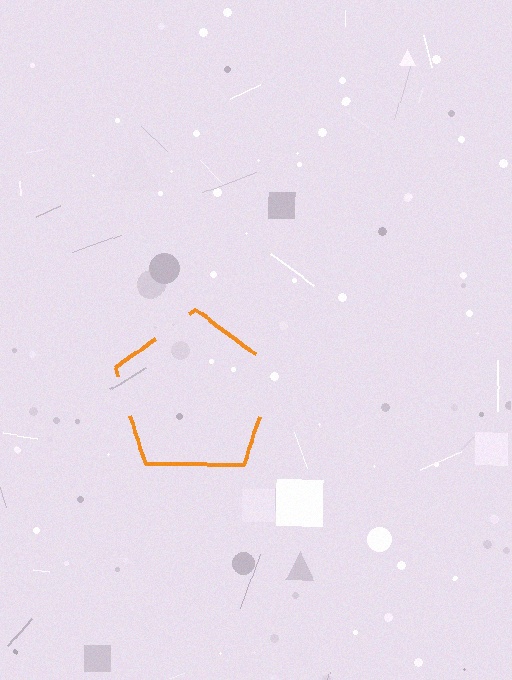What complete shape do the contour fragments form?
The contour fragments form a pentagon.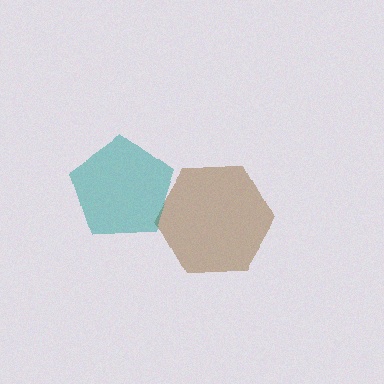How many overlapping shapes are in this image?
There are 2 overlapping shapes in the image.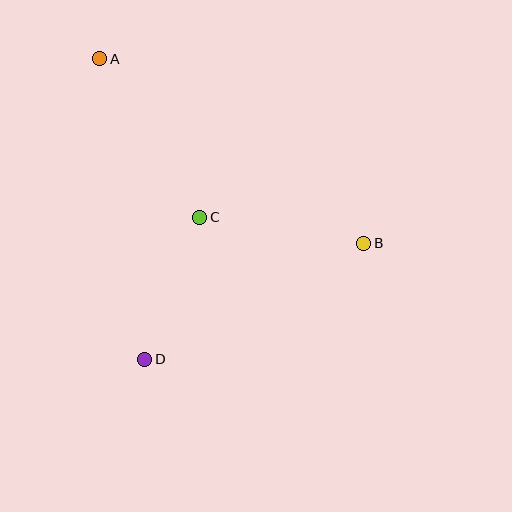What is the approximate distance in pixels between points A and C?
The distance between A and C is approximately 187 pixels.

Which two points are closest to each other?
Points C and D are closest to each other.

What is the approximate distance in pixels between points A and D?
The distance between A and D is approximately 304 pixels.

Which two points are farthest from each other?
Points A and B are farthest from each other.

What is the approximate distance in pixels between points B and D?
The distance between B and D is approximately 248 pixels.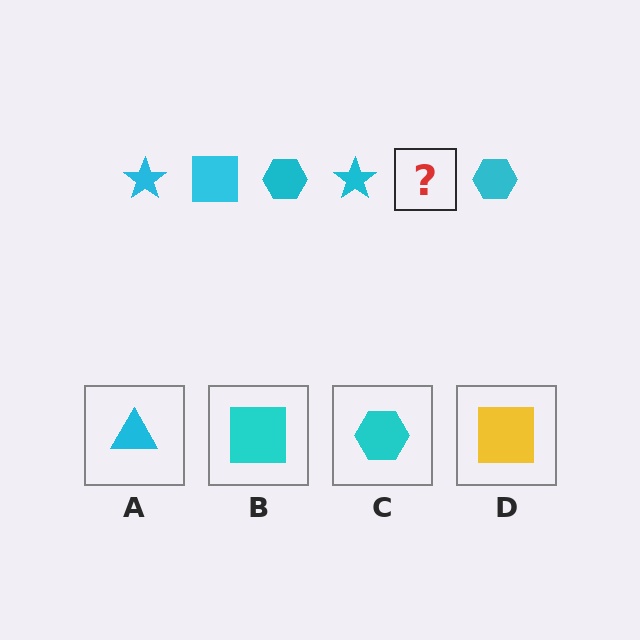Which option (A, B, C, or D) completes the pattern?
B.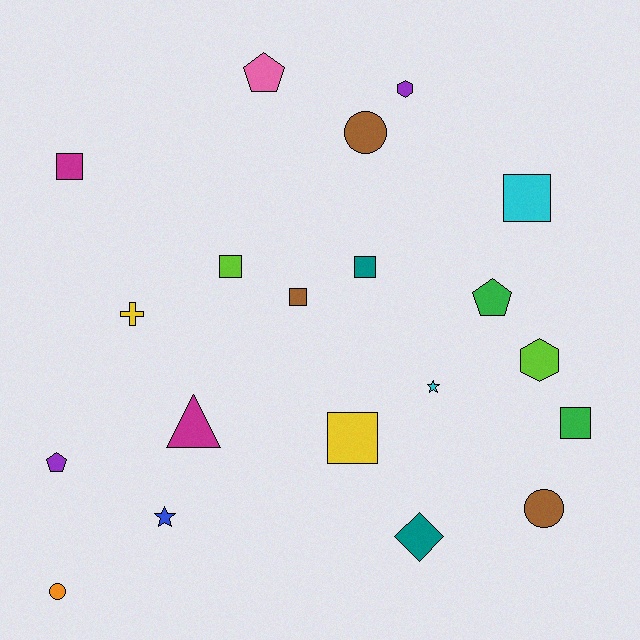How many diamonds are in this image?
There is 1 diamond.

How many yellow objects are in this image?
There are 2 yellow objects.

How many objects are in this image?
There are 20 objects.